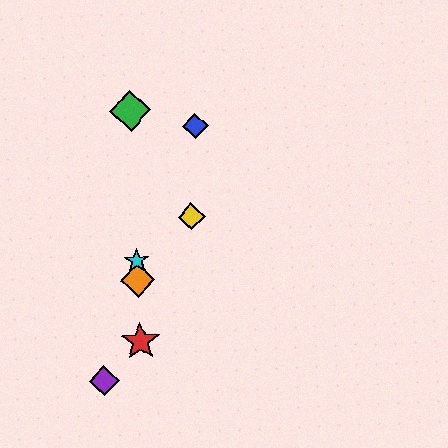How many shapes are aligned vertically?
4 shapes (the red star, the green diamond, the orange diamond, the cyan star) are aligned vertically.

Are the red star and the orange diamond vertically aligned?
Yes, both are at x≈140.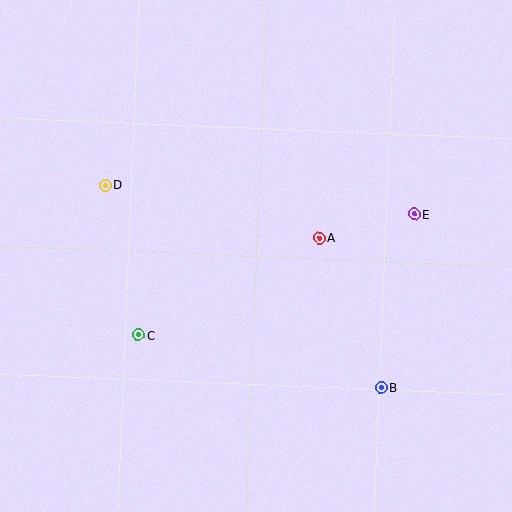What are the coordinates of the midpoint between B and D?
The midpoint between B and D is at (243, 286).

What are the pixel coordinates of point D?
Point D is at (105, 185).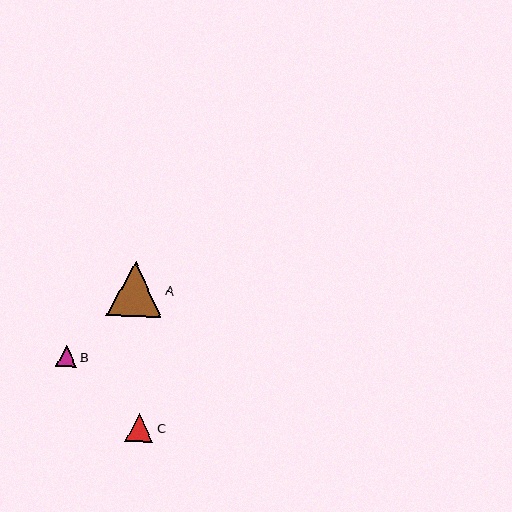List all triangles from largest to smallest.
From largest to smallest: A, C, B.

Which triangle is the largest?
Triangle A is the largest with a size of approximately 56 pixels.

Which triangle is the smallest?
Triangle B is the smallest with a size of approximately 21 pixels.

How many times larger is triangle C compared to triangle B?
Triangle C is approximately 1.4 times the size of triangle B.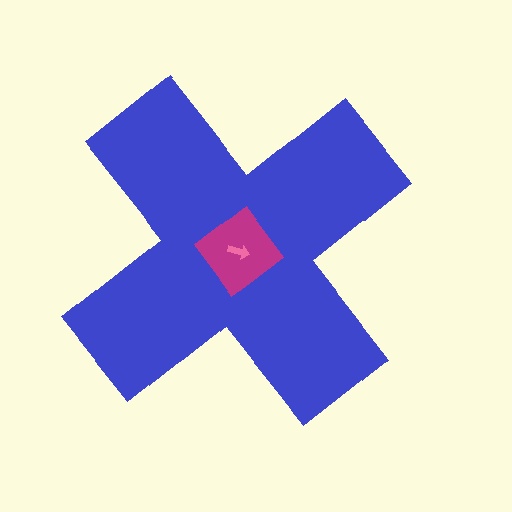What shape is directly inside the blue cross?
The magenta diamond.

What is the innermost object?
The pink arrow.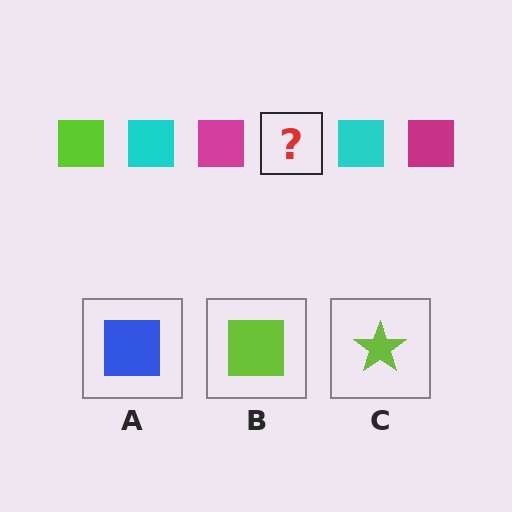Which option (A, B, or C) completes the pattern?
B.